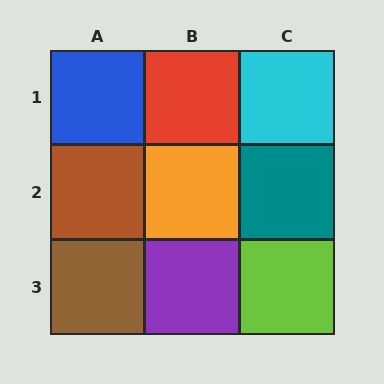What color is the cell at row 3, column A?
Brown.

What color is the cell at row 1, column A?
Blue.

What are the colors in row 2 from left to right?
Brown, orange, teal.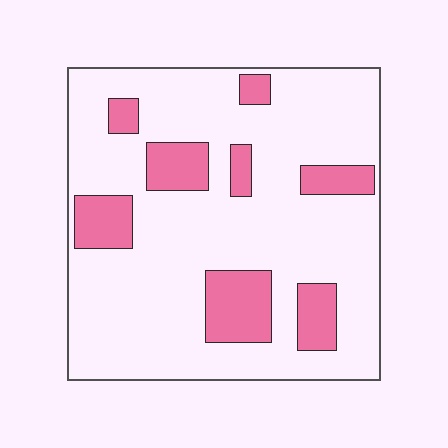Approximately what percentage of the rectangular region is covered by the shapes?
Approximately 20%.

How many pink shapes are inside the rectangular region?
8.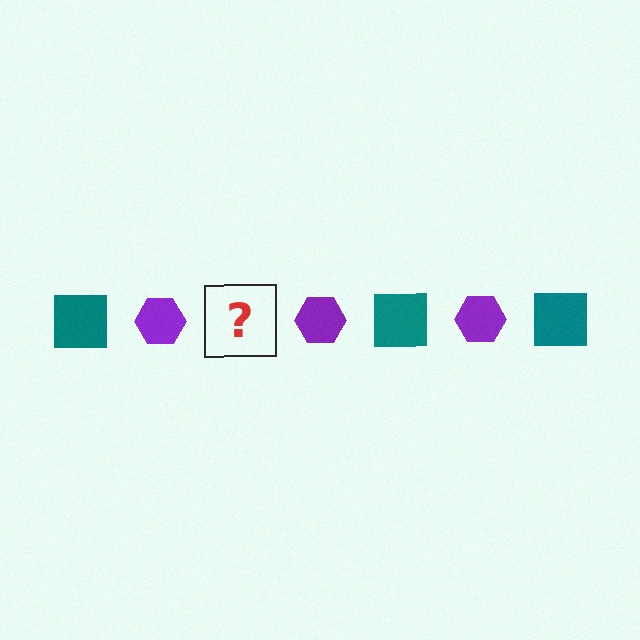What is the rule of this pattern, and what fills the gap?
The rule is that the pattern alternates between teal square and purple hexagon. The gap should be filled with a teal square.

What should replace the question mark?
The question mark should be replaced with a teal square.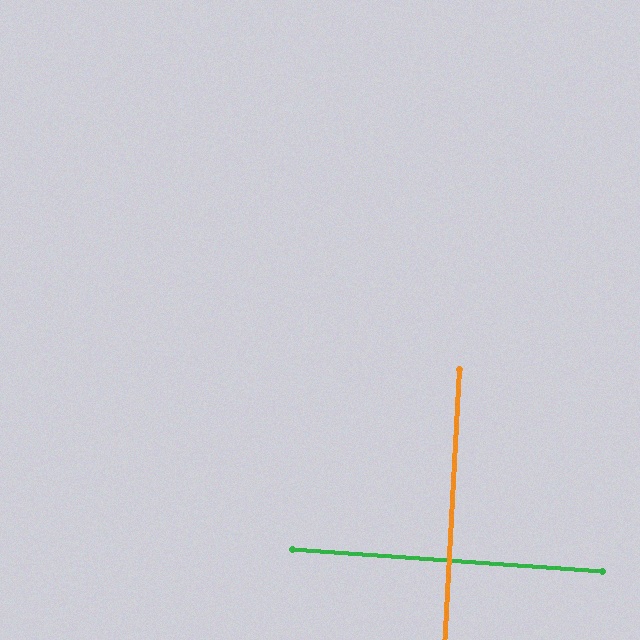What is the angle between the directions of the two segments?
Approximately 89 degrees.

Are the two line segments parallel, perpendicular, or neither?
Perpendicular — they meet at approximately 89°.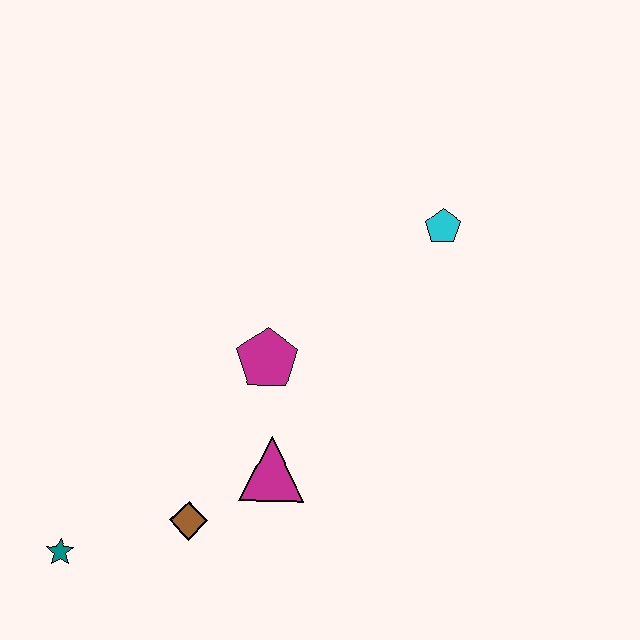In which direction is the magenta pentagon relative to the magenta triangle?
The magenta pentagon is above the magenta triangle.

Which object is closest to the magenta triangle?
The brown diamond is closest to the magenta triangle.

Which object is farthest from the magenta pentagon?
The teal star is farthest from the magenta pentagon.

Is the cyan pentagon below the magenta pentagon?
No